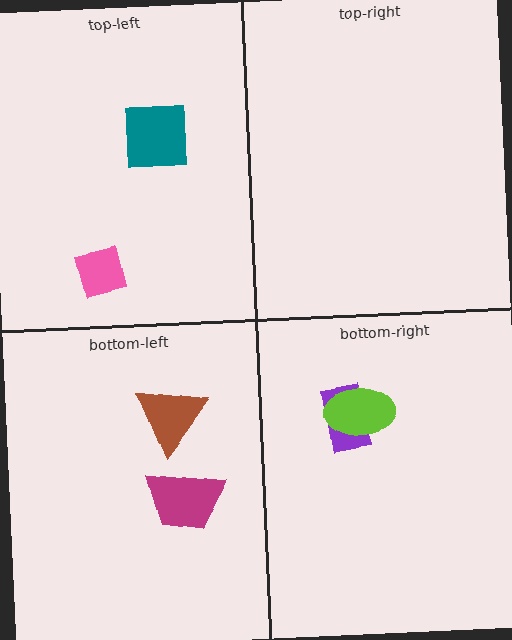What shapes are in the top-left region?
The teal square, the pink square.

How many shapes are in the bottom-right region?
2.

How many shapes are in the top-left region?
2.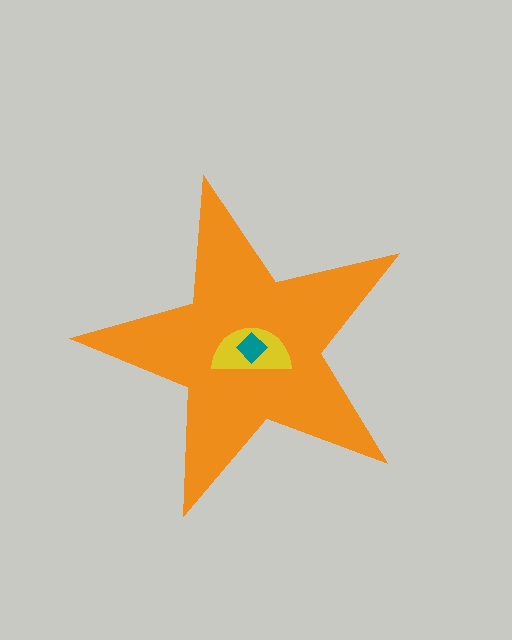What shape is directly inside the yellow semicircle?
The teal diamond.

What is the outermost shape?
The orange star.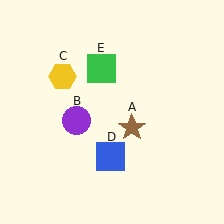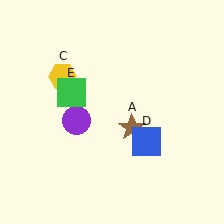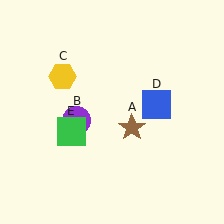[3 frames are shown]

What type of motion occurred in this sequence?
The blue square (object D), green square (object E) rotated counterclockwise around the center of the scene.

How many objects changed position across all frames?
2 objects changed position: blue square (object D), green square (object E).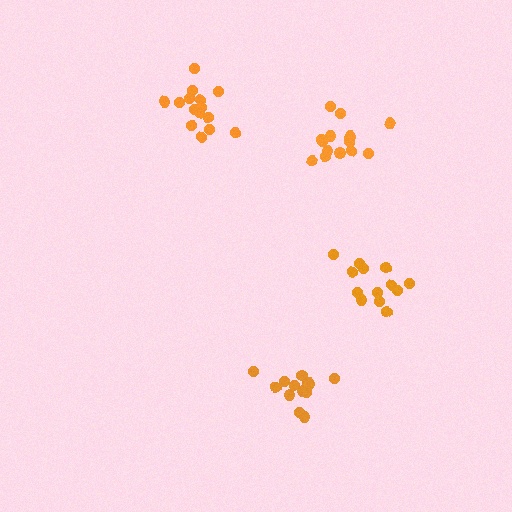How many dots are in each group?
Group 1: 15 dots, Group 2: 15 dots, Group 3: 13 dots, Group 4: 13 dots (56 total).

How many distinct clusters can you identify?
There are 4 distinct clusters.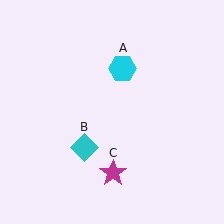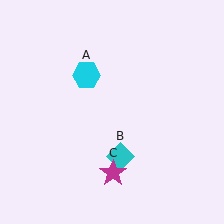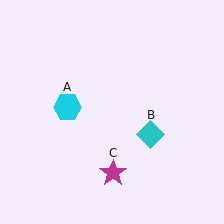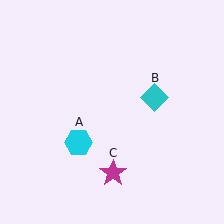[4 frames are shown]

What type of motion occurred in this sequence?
The cyan hexagon (object A), cyan diamond (object B) rotated counterclockwise around the center of the scene.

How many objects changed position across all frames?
2 objects changed position: cyan hexagon (object A), cyan diamond (object B).